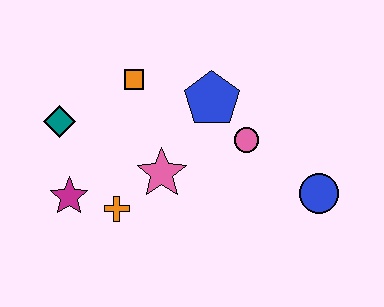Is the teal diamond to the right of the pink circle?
No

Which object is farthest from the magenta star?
The blue circle is farthest from the magenta star.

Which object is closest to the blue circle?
The pink circle is closest to the blue circle.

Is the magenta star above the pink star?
No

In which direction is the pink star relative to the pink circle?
The pink star is to the left of the pink circle.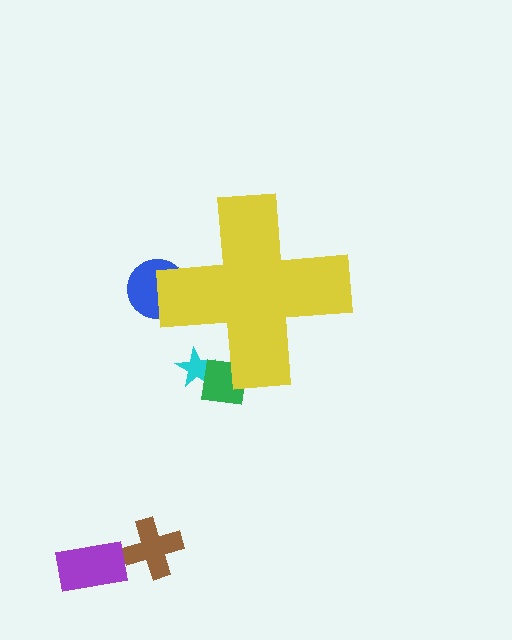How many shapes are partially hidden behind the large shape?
3 shapes are partially hidden.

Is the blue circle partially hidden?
Yes, the blue circle is partially hidden behind the yellow cross.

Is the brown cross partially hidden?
No, the brown cross is fully visible.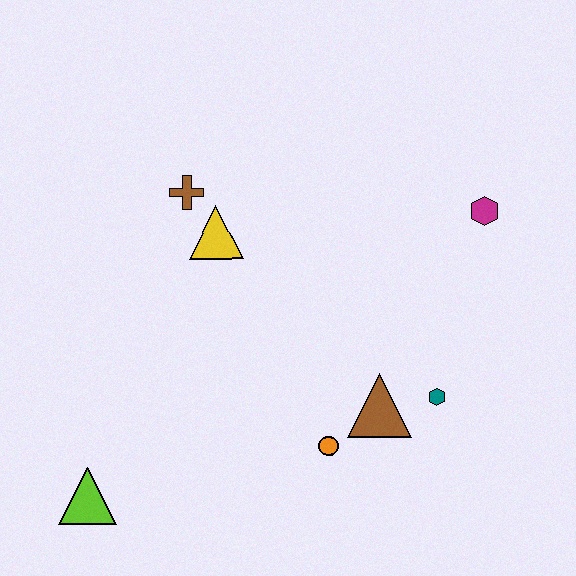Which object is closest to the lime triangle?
The orange circle is closest to the lime triangle.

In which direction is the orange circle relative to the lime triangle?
The orange circle is to the right of the lime triangle.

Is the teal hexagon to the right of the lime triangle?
Yes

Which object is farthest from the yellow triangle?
The lime triangle is farthest from the yellow triangle.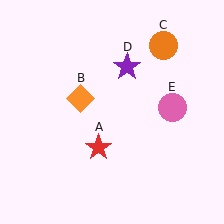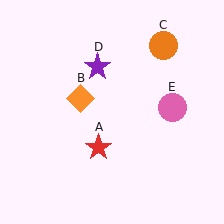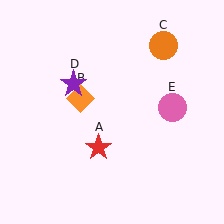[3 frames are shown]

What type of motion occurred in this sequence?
The purple star (object D) rotated counterclockwise around the center of the scene.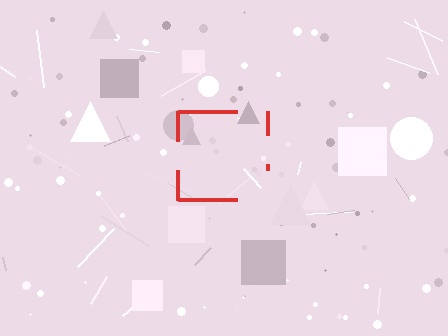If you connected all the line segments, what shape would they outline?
They would outline a square.